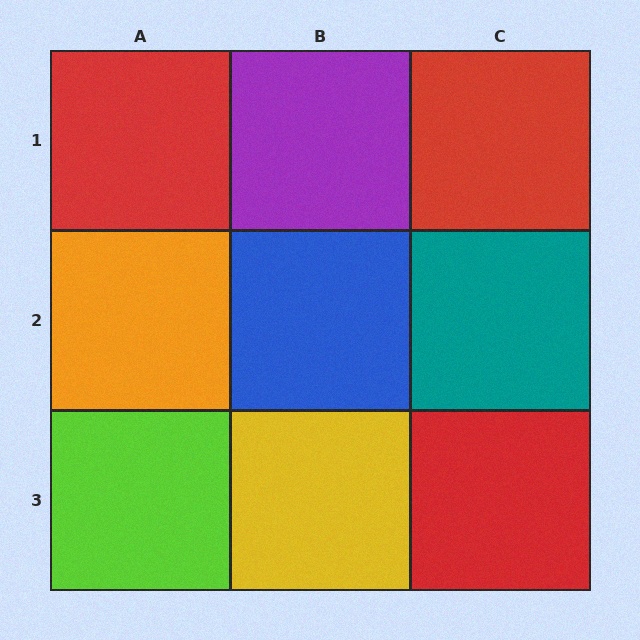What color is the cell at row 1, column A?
Red.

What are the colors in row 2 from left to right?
Orange, blue, teal.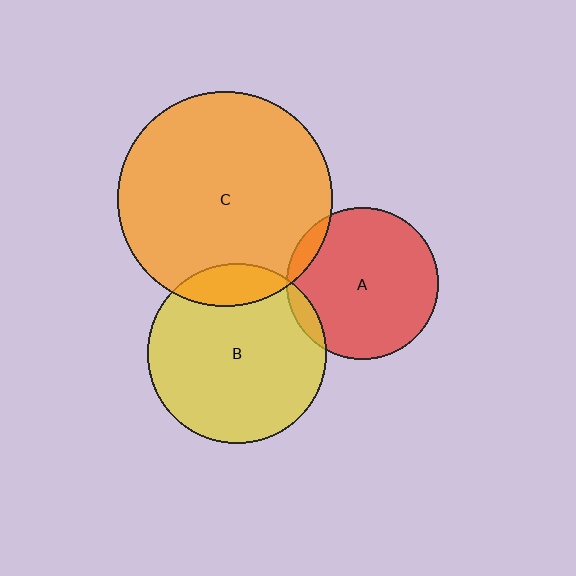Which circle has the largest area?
Circle C (orange).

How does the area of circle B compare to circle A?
Approximately 1.4 times.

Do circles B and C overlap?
Yes.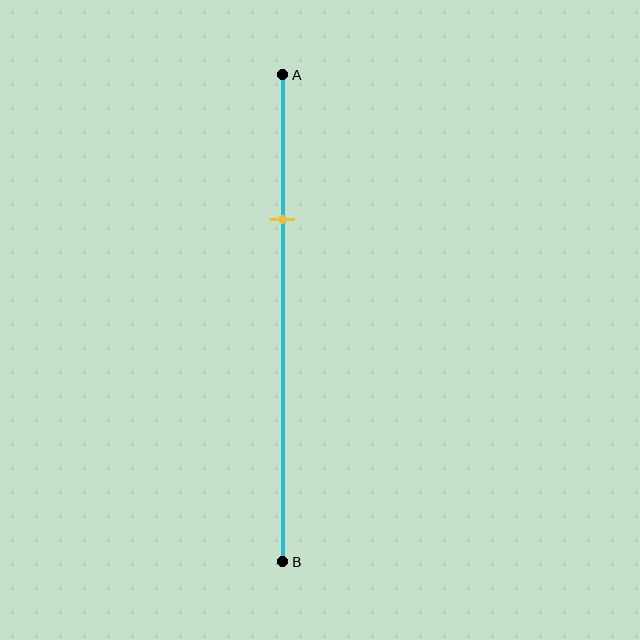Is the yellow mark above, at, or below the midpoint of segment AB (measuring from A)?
The yellow mark is above the midpoint of segment AB.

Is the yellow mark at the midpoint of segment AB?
No, the mark is at about 30% from A, not at the 50% midpoint.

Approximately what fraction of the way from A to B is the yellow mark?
The yellow mark is approximately 30% of the way from A to B.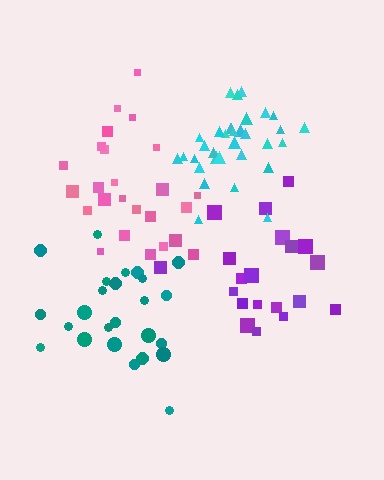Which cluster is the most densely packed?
Cyan.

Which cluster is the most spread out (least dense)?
Teal.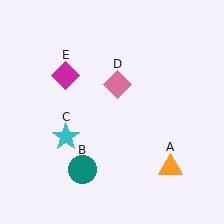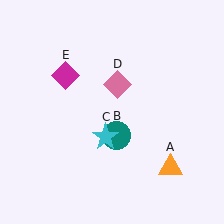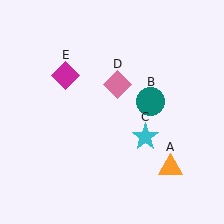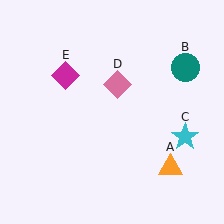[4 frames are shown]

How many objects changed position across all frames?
2 objects changed position: teal circle (object B), cyan star (object C).